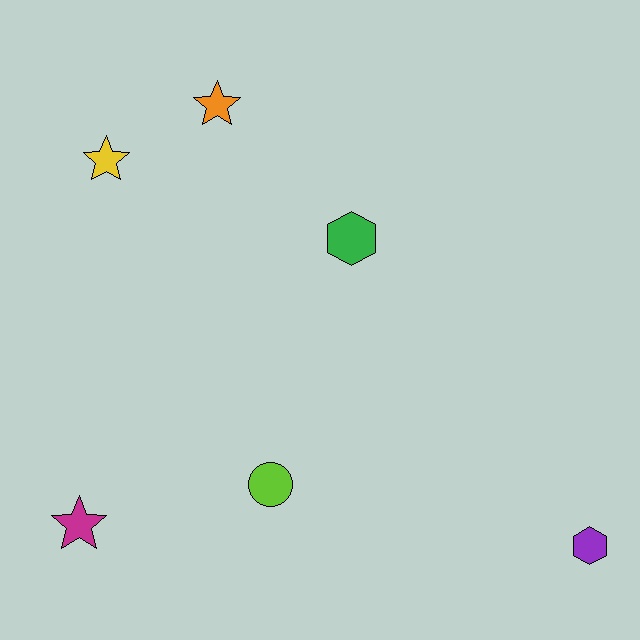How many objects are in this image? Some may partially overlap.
There are 6 objects.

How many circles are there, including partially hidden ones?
There is 1 circle.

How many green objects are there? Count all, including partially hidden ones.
There is 1 green object.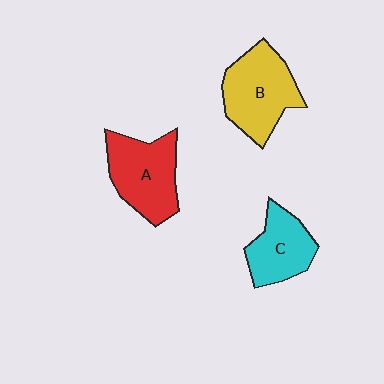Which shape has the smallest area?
Shape C (cyan).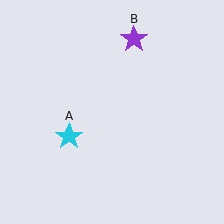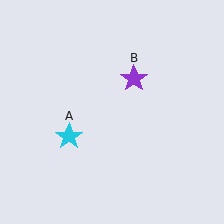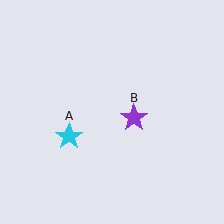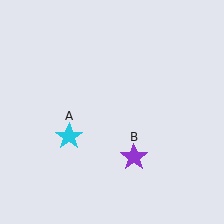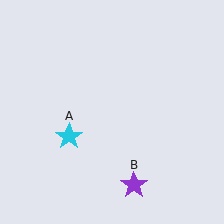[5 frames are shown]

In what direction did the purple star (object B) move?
The purple star (object B) moved down.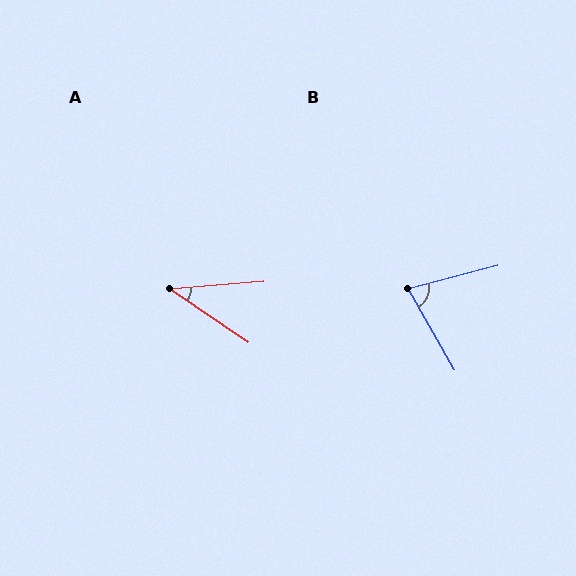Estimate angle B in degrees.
Approximately 75 degrees.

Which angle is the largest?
B, at approximately 75 degrees.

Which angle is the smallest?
A, at approximately 38 degrees.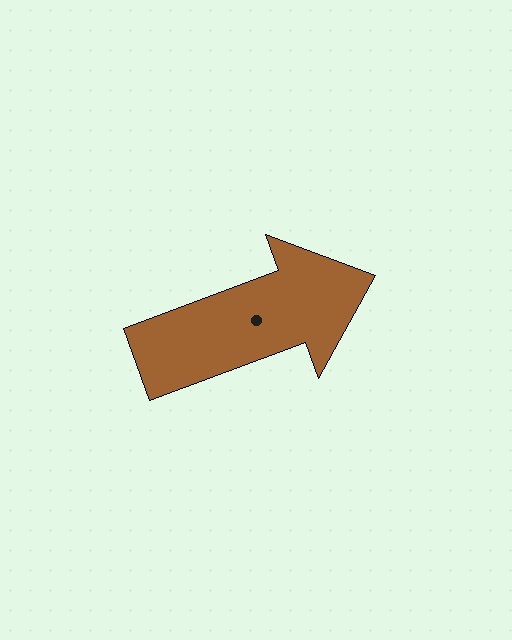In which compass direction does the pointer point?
East.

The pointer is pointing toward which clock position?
Roughly 2 o'clock.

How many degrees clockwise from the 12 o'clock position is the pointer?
Approximately 70 degrees.